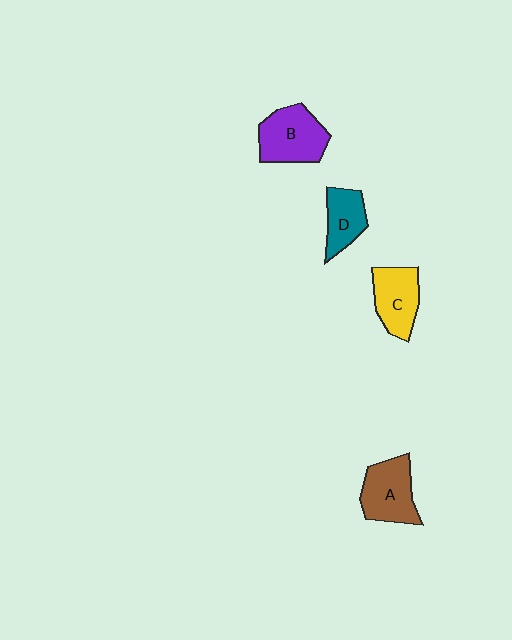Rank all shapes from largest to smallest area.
From largest to smallest: B (purple), A (brown), C (yellow), D (teal).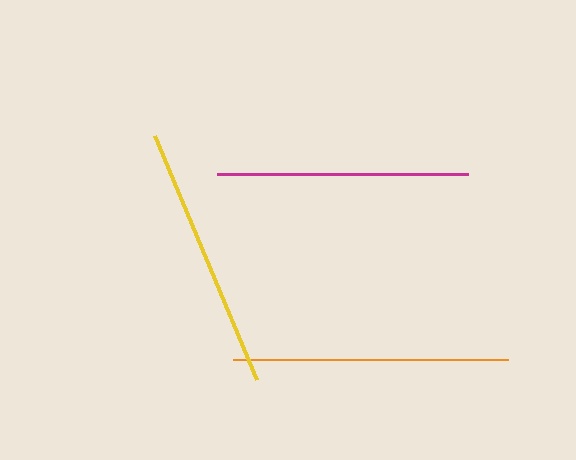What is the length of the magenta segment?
The magenta segment is approximately 251 pixels long.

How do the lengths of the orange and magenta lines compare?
The orange and magenta lines are approximately the same length.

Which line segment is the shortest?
The magenta line is the shortest at approximately 251 pixels.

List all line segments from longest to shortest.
From longest to shortest: orange, yellow, magenta.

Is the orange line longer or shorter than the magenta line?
The orange line is longer than the magenta line.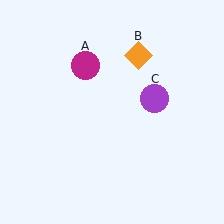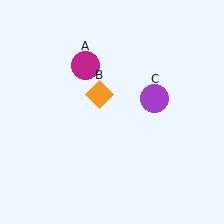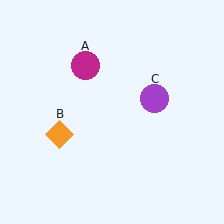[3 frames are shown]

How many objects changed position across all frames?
1 object changed position: orange diamond (object B).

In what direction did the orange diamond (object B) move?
The orange diamond (object B) moved down and to the left.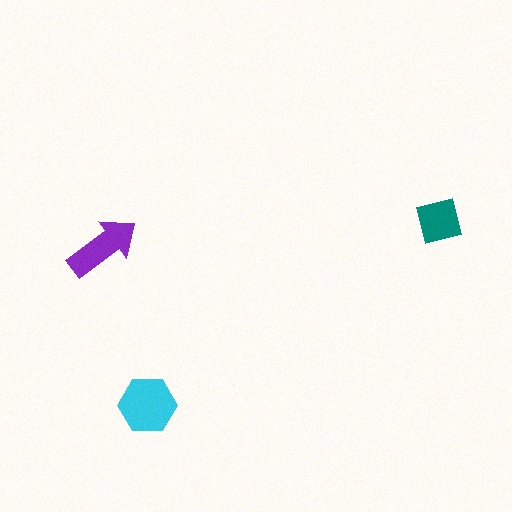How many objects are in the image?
There are 3 objects in the image.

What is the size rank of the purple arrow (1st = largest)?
2nd.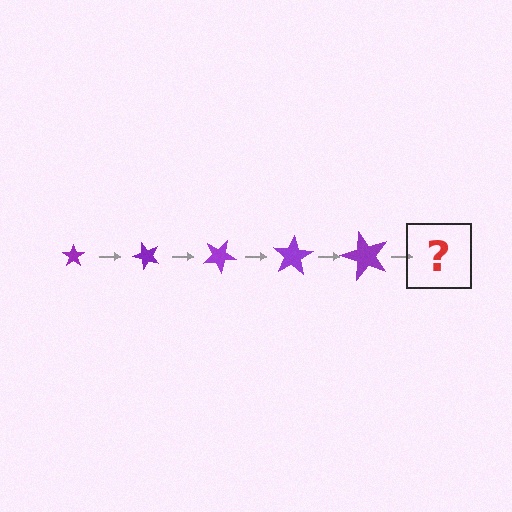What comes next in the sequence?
The next element should be a star, larger than the previous one and rotated 250 degrees from the start.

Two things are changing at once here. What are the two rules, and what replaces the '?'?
The two rules are that the star grows larger each step and it rotates 50 degrees each step. The '?' should be a star, larger than the previous one and rotated 250 degrees from the start.